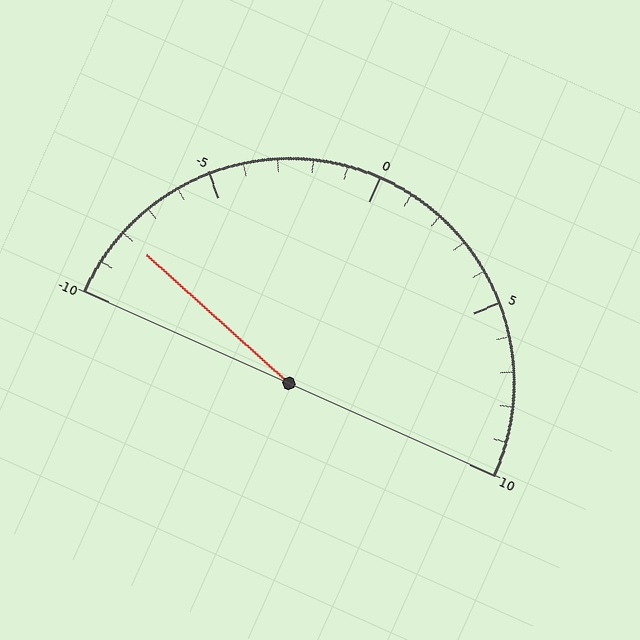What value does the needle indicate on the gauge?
The needle indicates approximately -8.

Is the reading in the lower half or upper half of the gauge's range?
The reading is in the lower half of the range (-10 to 10).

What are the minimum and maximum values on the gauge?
The gauge ranges from -10 to 10.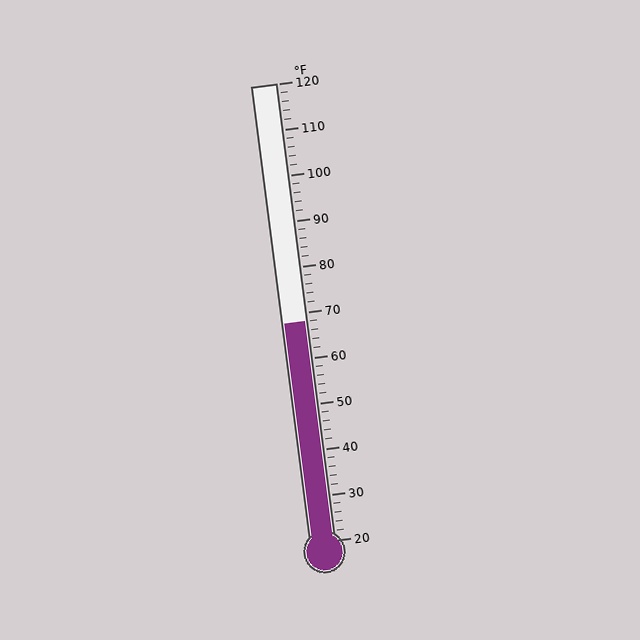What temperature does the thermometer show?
The thermometer shows approximately 68°F.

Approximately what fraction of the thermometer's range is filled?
The thermometer is filled to approximately 50% of its range.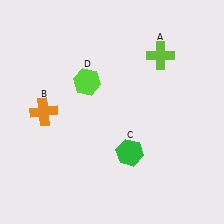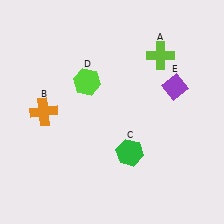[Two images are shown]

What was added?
A purple diamond (E) was added in Image 2.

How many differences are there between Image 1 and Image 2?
There is 1 difference between the two images.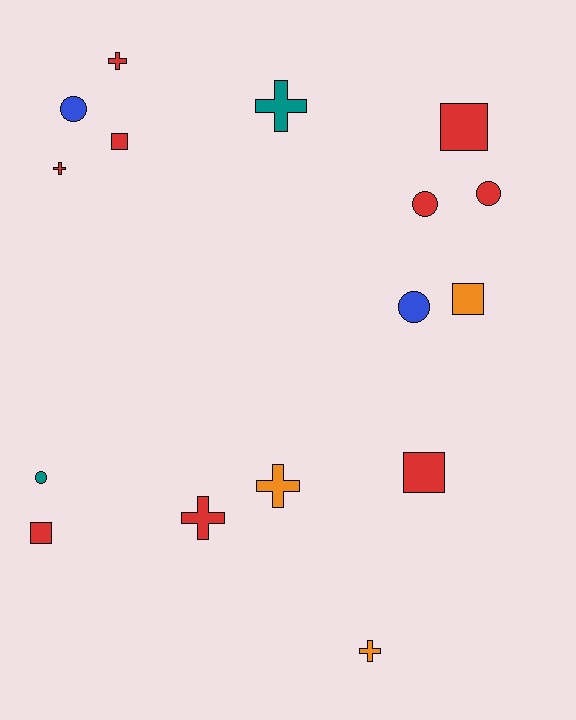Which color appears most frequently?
Red, with 9 objects.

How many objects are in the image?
There are 16 objects.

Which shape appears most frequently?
Cross, with 6 objects.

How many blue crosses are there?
There are no blue crosses.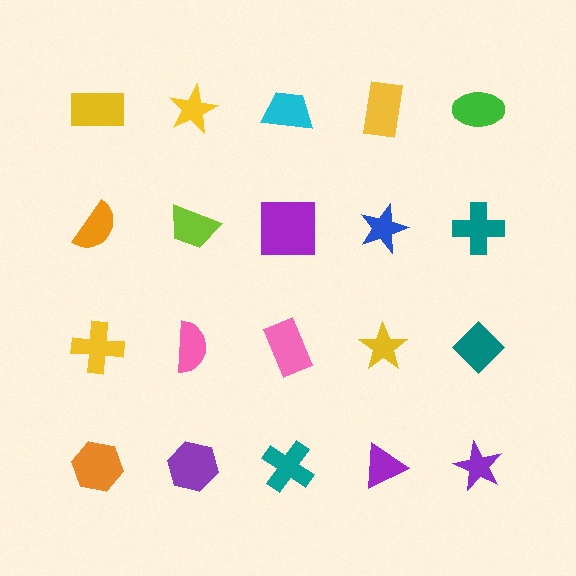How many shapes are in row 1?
5 shapes.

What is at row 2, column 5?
A teal cross.